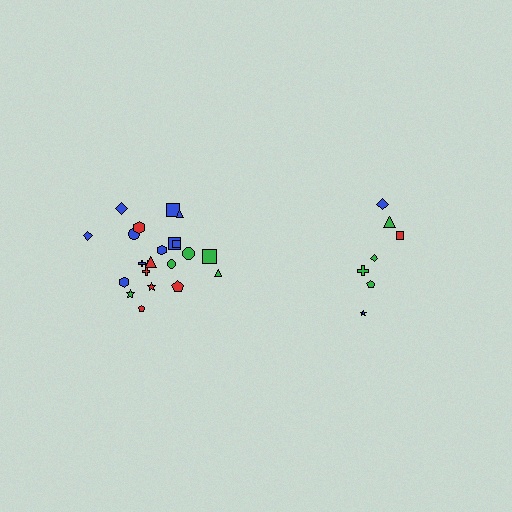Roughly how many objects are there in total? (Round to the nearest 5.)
Roughly 30 objects in total.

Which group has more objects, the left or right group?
The left group.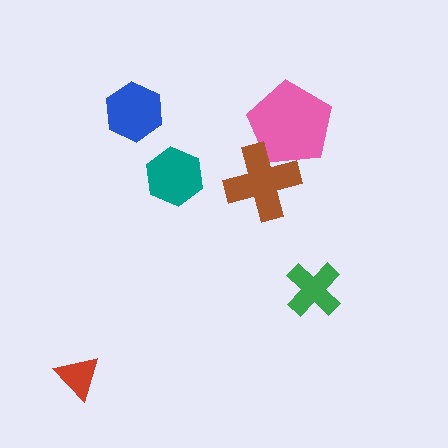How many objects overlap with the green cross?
0 objects overlap with the green cross.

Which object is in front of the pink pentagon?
The brown cross is in front of the pink pentagon.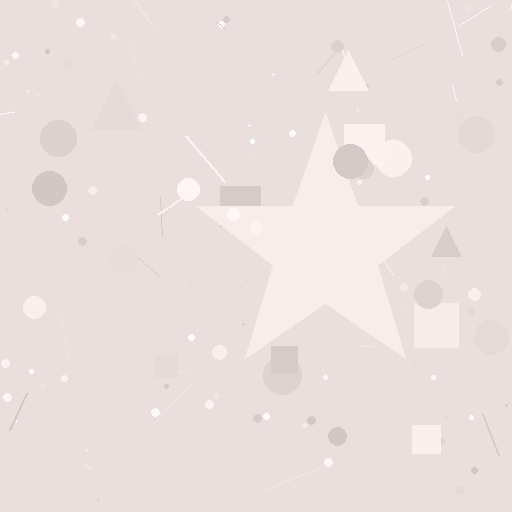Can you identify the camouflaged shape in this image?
The camouflaged shape is a star.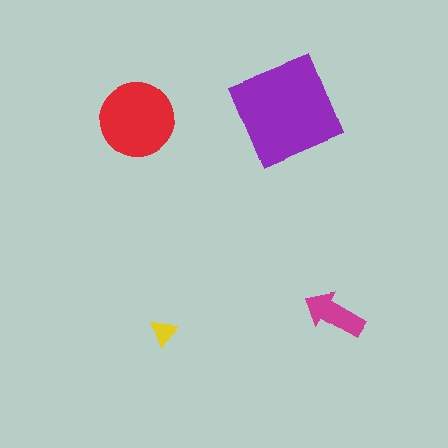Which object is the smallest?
The yellow triangle.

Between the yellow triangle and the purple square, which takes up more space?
The purple square.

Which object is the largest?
The purple square.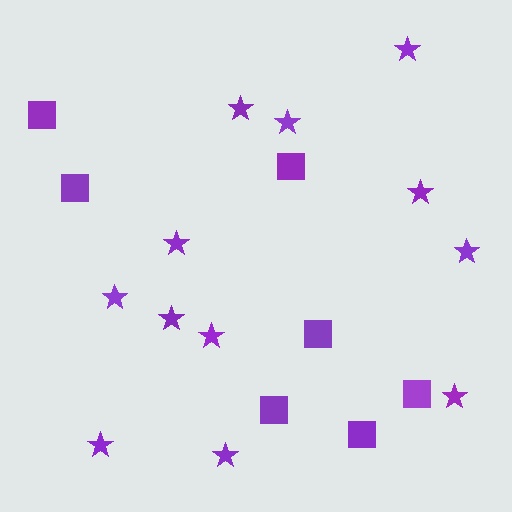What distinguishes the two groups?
There are 2 groups: one group of stars (12) and one group of squares (7).